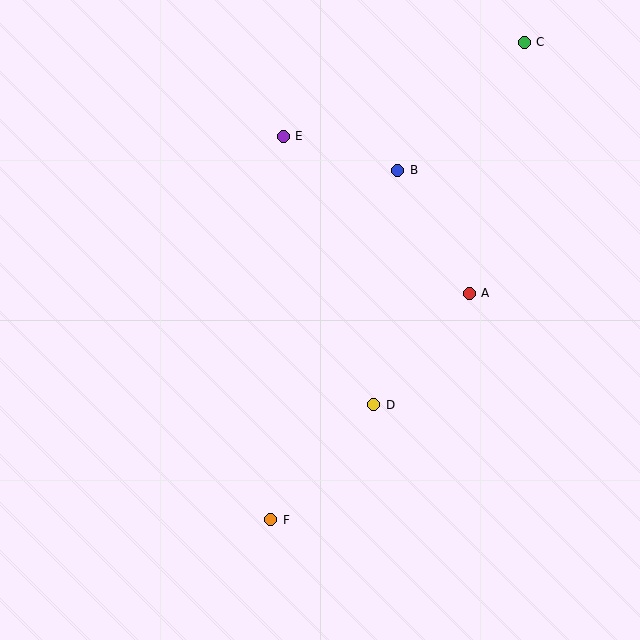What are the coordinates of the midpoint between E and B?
The midpoint between E and B is at (341, 153).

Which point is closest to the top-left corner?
Point E is closest to the top-left corner.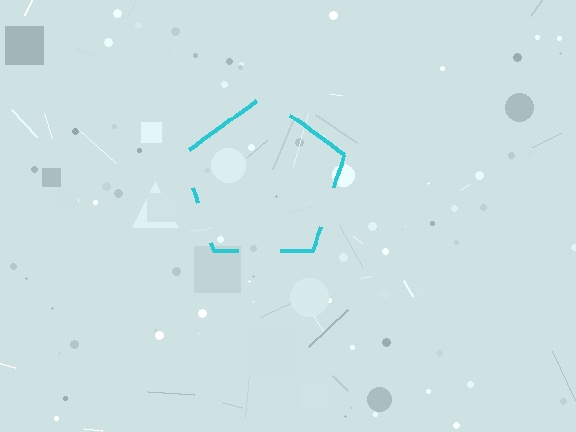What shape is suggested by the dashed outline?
The dashed outline suggests a pentagon.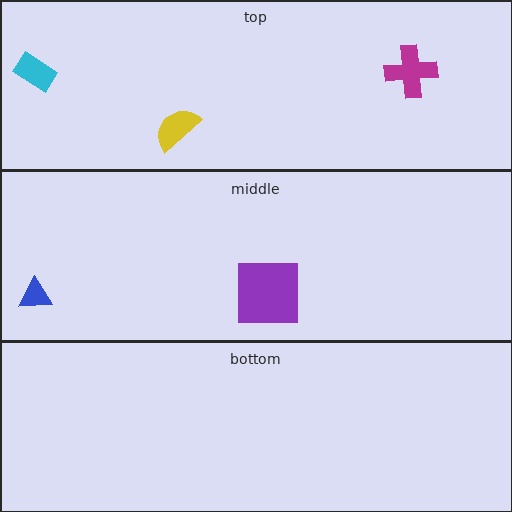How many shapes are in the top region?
3.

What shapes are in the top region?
The cyan rectangle, the magenta cross, the yellow semicircle.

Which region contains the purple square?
The middle region.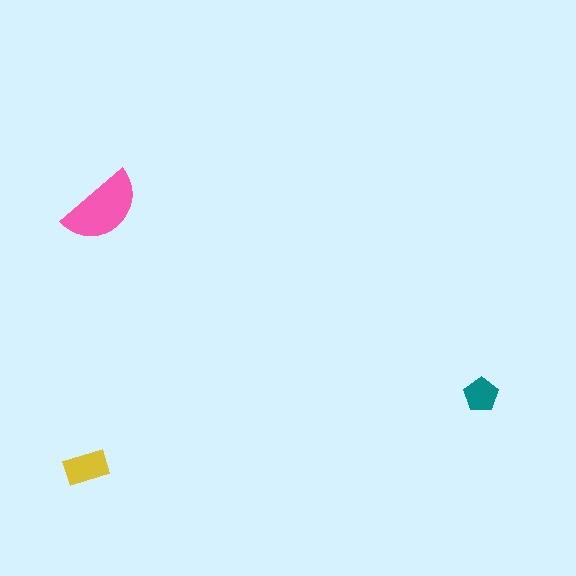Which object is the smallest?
The teal pentagon.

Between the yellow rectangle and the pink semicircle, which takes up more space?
The pink semicircle.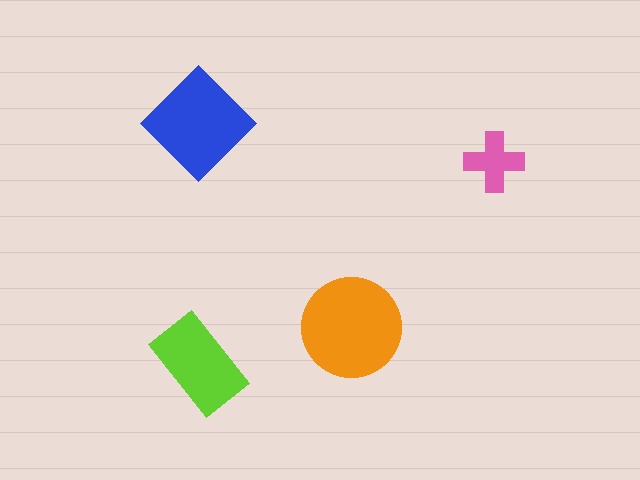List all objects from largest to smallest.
The orange circle, the blue diamond, the lime rectangle, the pink cross.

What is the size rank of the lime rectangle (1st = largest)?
3rd.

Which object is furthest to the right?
The pink cross is rightmost.